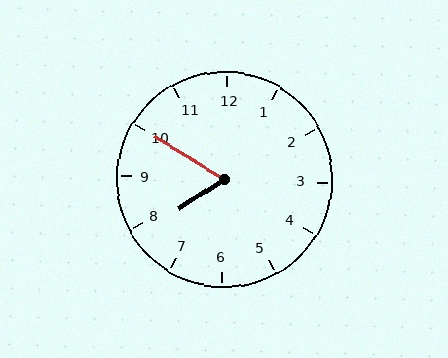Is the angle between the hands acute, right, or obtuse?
It is acute.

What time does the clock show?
7:50.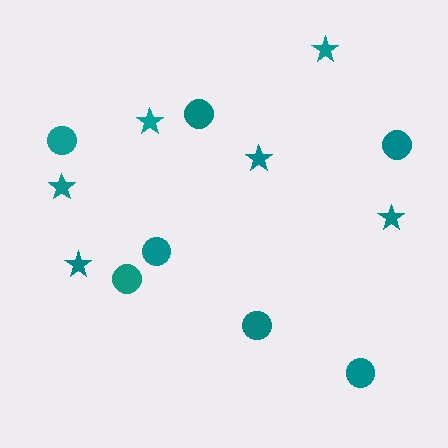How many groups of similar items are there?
There are 2 groups: one group of stars (6) and one group of circles (7).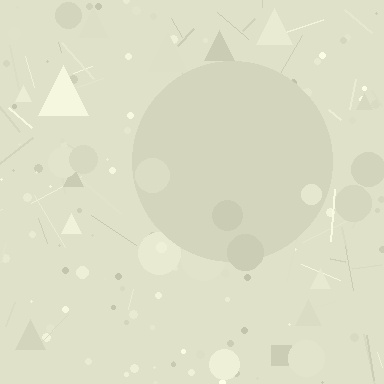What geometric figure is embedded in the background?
A circle is embedded in the background.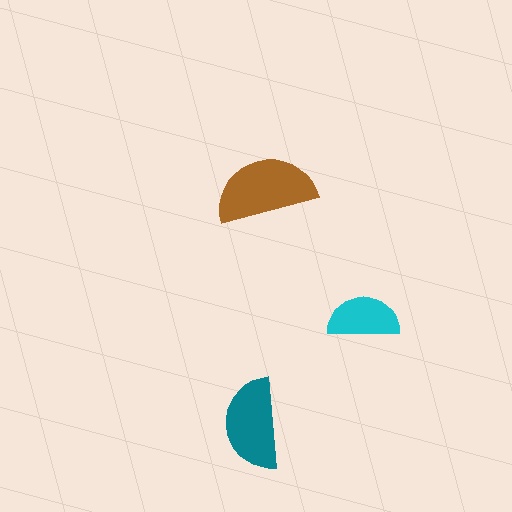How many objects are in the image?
There are 3 objects in the image.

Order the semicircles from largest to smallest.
the brown one, the teal one, the cyan one.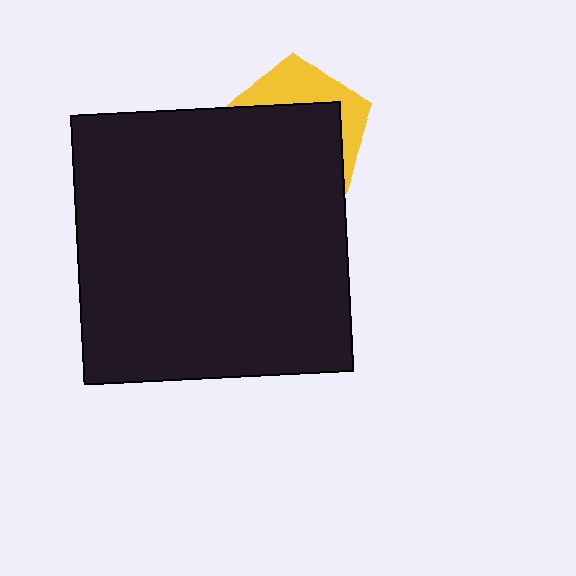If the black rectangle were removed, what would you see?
You would see the complete yellow pentagon.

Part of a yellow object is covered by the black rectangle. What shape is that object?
It is a pentagon.